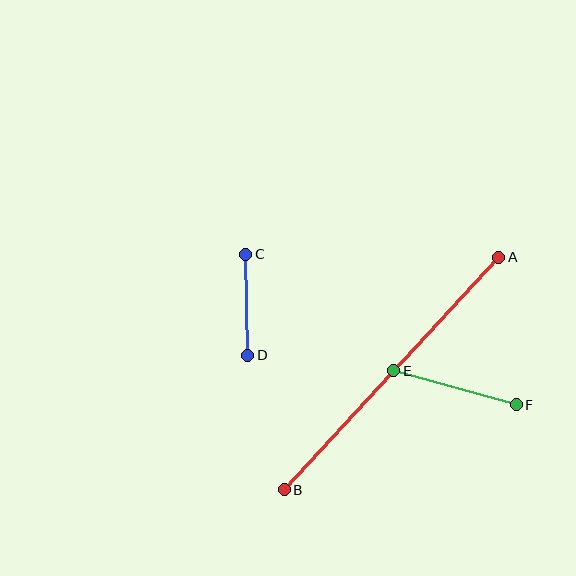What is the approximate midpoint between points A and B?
The midpoint is at approximately (391, 373) pixels.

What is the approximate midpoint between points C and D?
The midpoint is at approximately (247, 305) pixels.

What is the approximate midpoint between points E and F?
The midpoint is at approximately (455, 388) pixels.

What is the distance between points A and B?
The distance is approximately 316 pixels.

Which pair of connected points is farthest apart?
Points A and B are farthest apart.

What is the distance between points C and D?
The distance is approximately 101 pixels.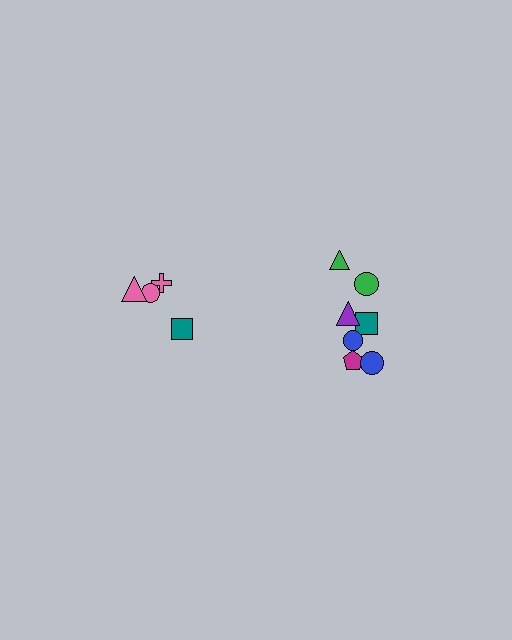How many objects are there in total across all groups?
There are 11 objects.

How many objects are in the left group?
There are 4 objects.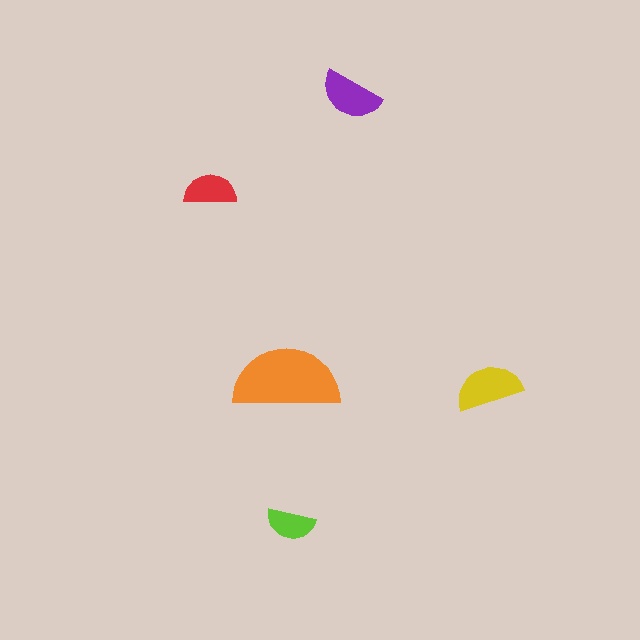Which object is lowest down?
The lime semicircle is bottommost.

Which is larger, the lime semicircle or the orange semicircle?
The orange one.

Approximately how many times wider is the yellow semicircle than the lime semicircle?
About 1.5 times wider.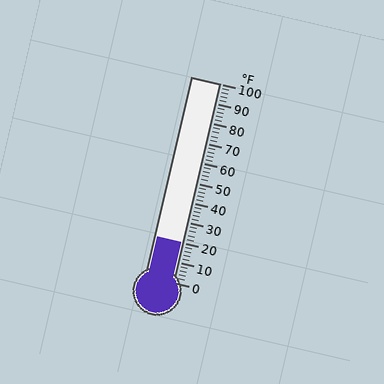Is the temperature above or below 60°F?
The temperature is below 60°F.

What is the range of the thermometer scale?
The thermometer scale ranges from 0°F to 100°F.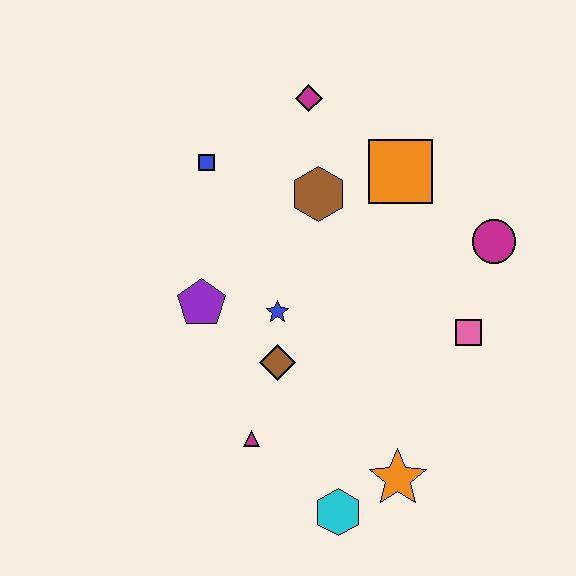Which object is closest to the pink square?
The magenta circle is closest to the pink square.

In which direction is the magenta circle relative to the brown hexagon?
The magenta circle is to the right of the brown hexagon.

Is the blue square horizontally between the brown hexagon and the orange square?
No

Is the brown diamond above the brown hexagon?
No